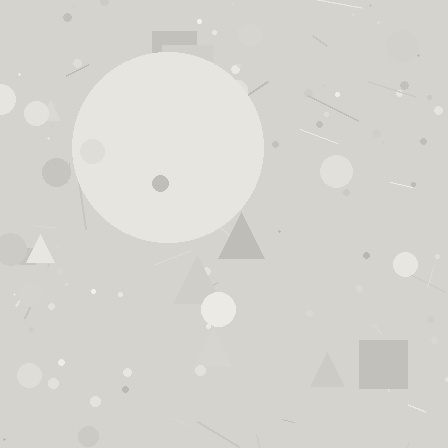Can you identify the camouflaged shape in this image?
The camouflaged shape is a circle.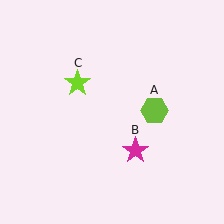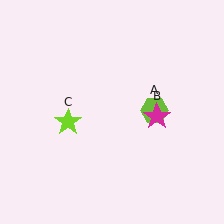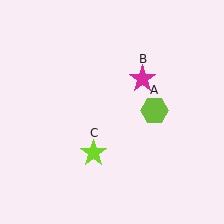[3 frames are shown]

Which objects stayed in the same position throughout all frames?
Lime hexagon (object A) remained stationary.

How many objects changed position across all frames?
2 objects changed position: magenta star (object B), lime star (object C).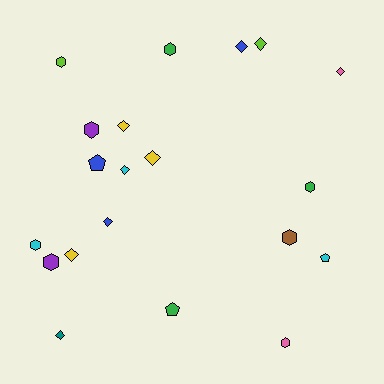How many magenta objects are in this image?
There are no magenta objects.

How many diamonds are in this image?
There are 9 diamonds.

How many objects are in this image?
There are 20 objects.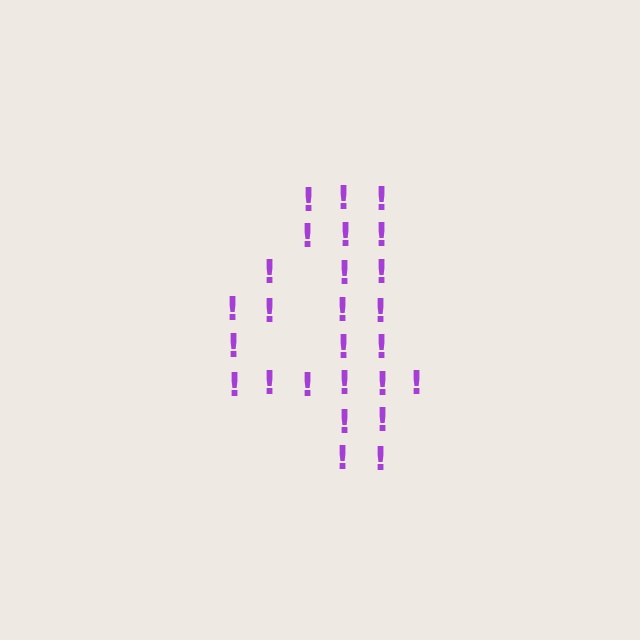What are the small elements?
The small elements are exclamation marks.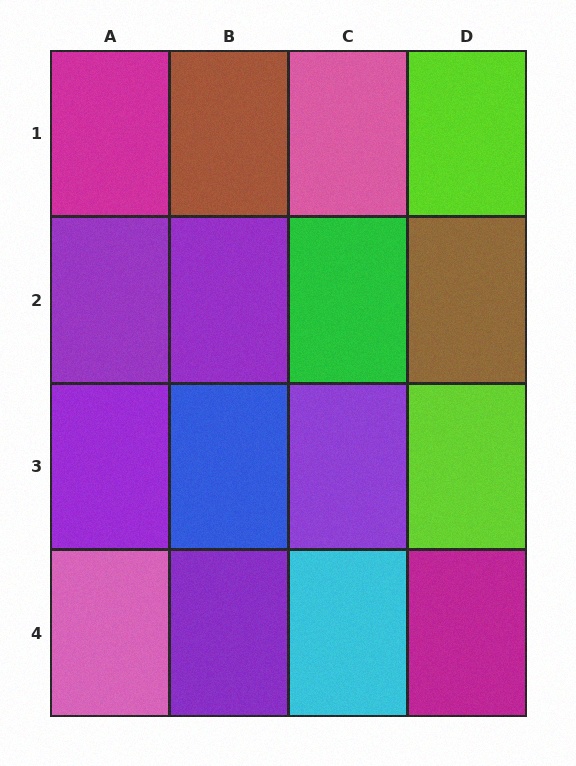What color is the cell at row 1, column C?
Pink.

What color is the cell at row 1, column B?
Brown.